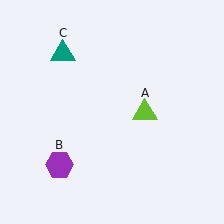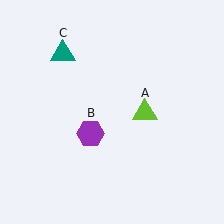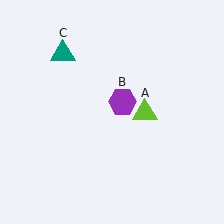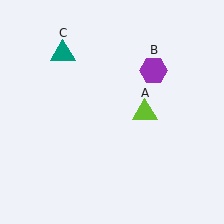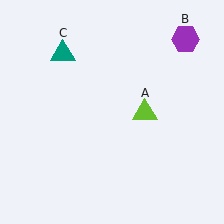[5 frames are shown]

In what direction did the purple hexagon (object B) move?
The purple hexagon (object B) moved up and to the right.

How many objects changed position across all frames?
1 object changed position: purple hexagon (object B).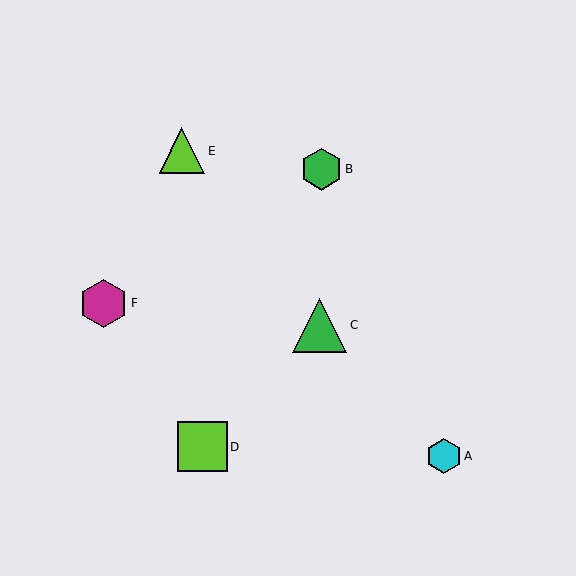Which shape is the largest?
The green triangle (labeled C) is the largest.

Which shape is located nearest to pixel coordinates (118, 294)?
The magenta hexagon (labeled F) at (104, 303) is nearest to that location.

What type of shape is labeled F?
Shape F is a magenta hexagon.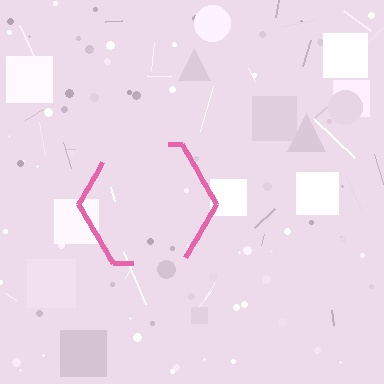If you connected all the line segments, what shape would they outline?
They would outline a hexagon.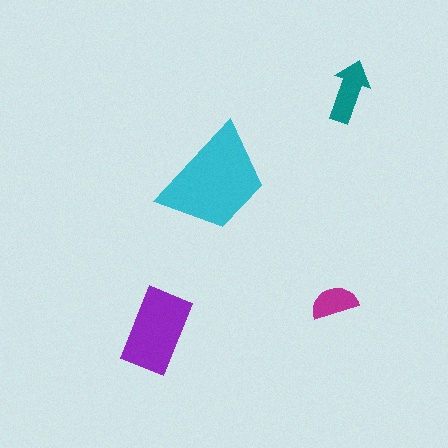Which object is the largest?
The cyan trapezoid.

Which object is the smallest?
The magenta semicircle.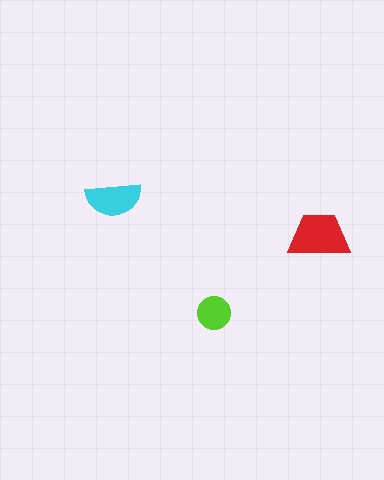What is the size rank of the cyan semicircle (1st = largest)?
2nd.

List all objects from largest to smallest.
The red trapezoid, the cyan semicircle, the lime circle.